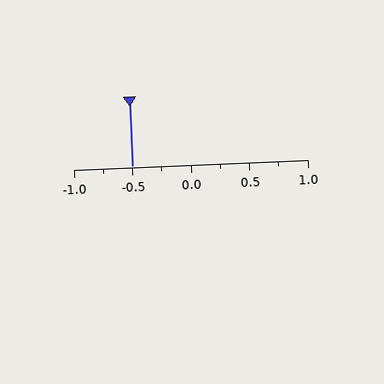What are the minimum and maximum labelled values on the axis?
The axis runs from -1.0 to 1.0.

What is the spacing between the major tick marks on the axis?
The major ticks are spaced 0.5 apart.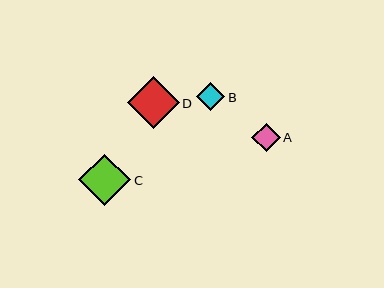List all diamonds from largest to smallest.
From largest to smallest: C, D, B, A.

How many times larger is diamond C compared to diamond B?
Diamond C is approximately 1.8 times the size of diamond B.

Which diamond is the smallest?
Diamond A is the smallest with a size of approximately 28 pixels.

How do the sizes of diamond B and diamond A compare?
Diamond B and diamond A are approximately the same size.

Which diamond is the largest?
Diamond C is the largest with a size of approximately 52 pixels.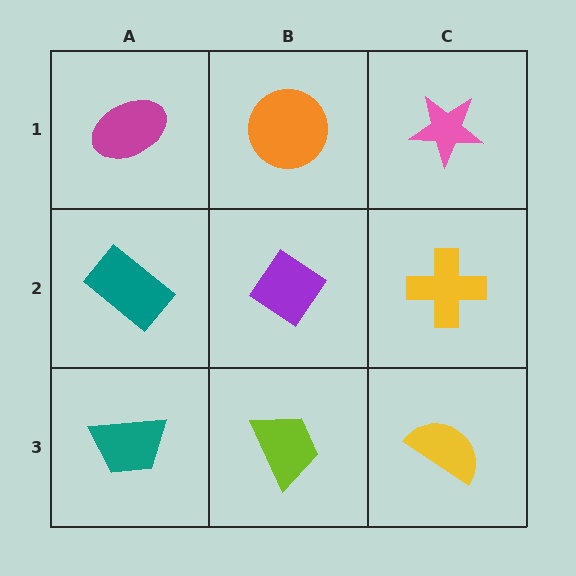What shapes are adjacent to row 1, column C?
A yellow cross (row 2, column C), an orange circle (row 1, column B).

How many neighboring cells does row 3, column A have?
2.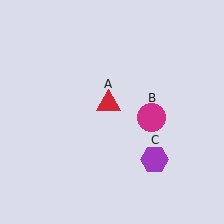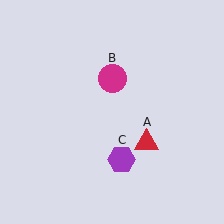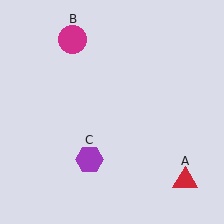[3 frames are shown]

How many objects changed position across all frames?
3 objects changed position: red triangle (object A), magenta circle (object B), purple hexagon (object C).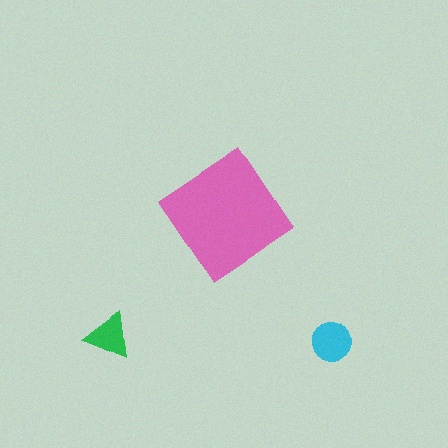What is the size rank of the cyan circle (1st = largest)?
2nd.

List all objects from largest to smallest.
The pink diamond, the cyan circle, the green triangle.